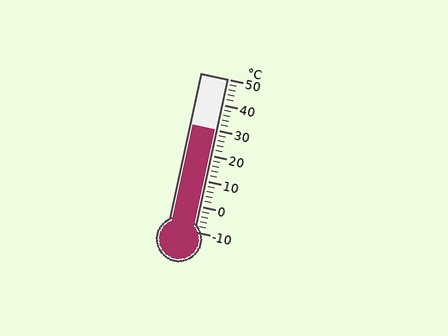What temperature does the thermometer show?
The thermometer shows approximately 30°C.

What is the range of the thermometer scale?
The thermometer scale ranges from -10°C to 50°C.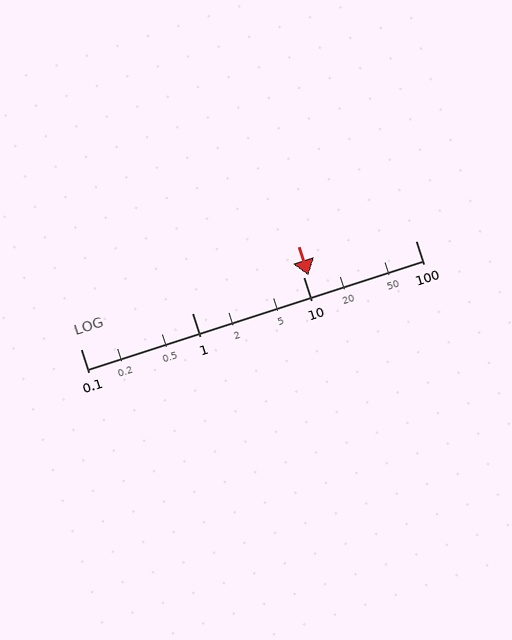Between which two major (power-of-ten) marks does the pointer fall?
The pointer is between 10 and 100.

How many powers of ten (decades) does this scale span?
The scale spans 3 decades, from 0.1 to 100.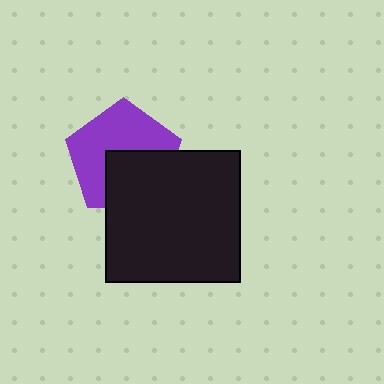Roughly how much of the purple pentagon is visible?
About half of it is visible (roughly 59%).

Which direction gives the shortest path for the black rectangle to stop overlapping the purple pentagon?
Moving down gives the shortest separation.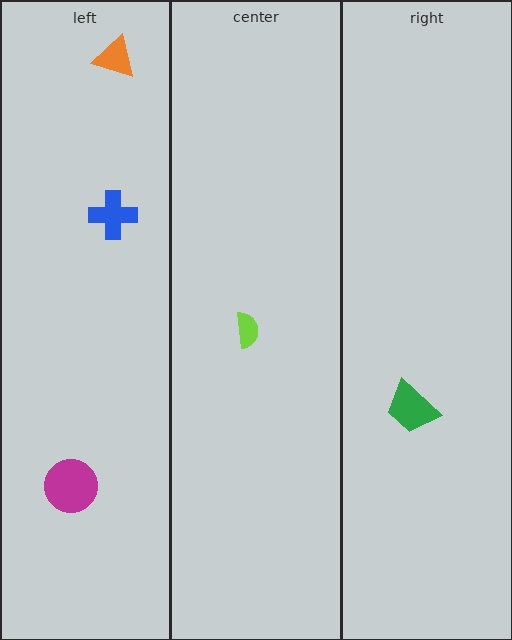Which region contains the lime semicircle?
The center region.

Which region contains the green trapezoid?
The right region.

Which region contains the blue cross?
The left region.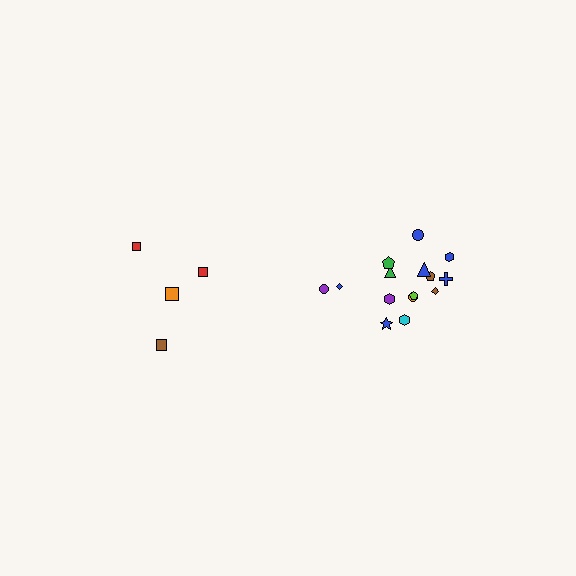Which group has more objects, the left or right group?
The right group.